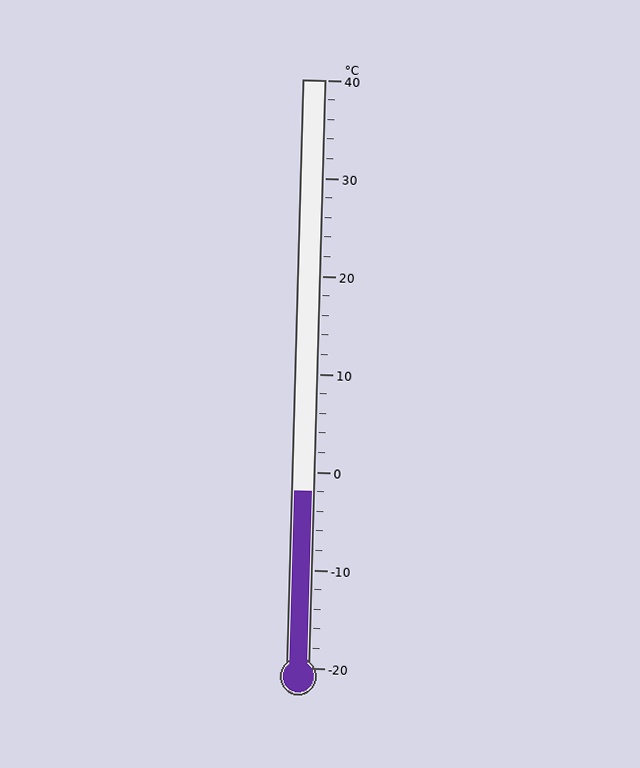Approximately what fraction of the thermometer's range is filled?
The thermometer is filled to approximately 30% of its range.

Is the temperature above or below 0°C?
The temperature is below 0°C.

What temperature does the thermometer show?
The thermometer shows approximately -2°C.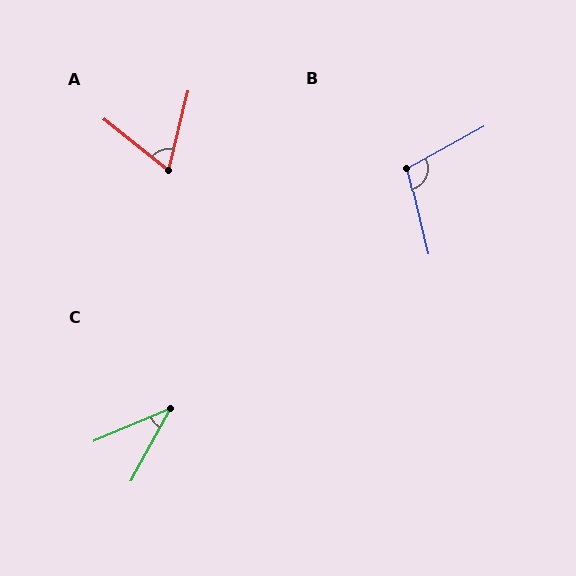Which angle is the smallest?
C, at approximately 38 degrees.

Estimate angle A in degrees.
Approximately 65 degrees.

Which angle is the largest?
B, at approximately 105 degrees.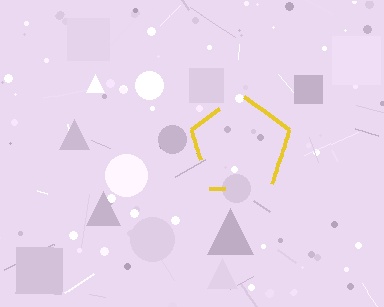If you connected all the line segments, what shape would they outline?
They would outline a pentagon.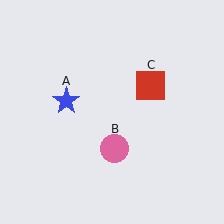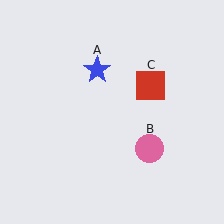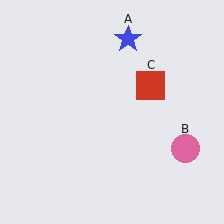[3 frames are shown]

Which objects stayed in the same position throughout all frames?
Red square (object C) remained stationary.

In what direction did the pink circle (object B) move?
The pink circle (object B) moved right.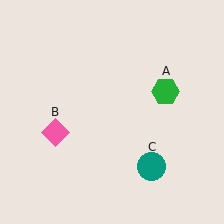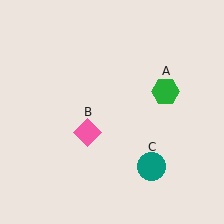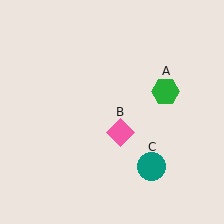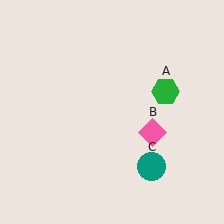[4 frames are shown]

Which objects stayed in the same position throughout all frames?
Green hexagon (object A) and teal circle (object C) remained stationary.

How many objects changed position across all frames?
1 object changed position: pink diamond (object B).